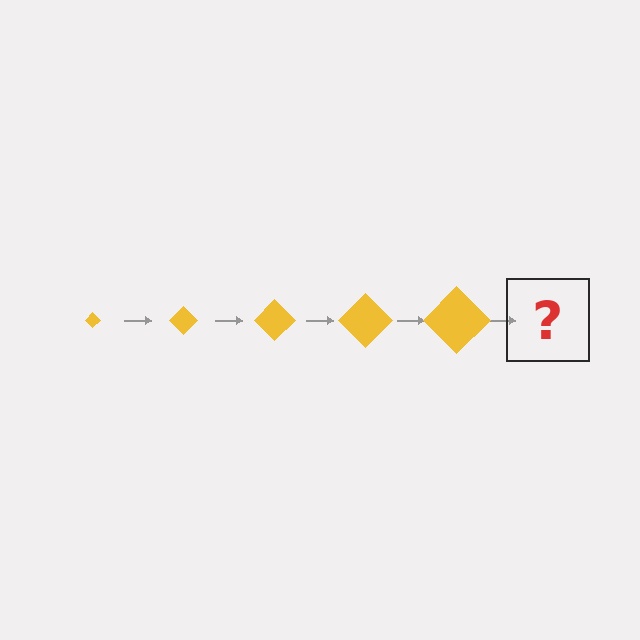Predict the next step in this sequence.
The next step is a yellow diamond, larger than the previous one.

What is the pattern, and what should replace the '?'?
The pattern is that the diamond gets progressively larger each step. The '?' should be a yellow diamond, larger than the previous one.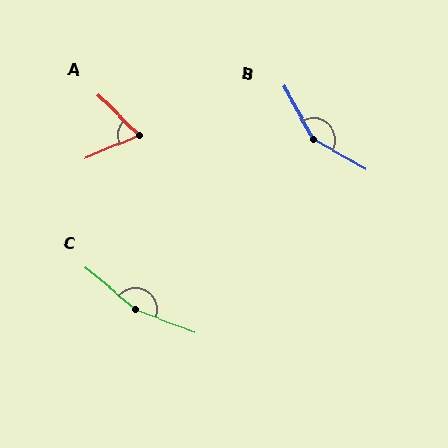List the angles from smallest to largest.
A (66°), B (148°), C (161°).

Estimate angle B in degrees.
Approximately 148 degrees.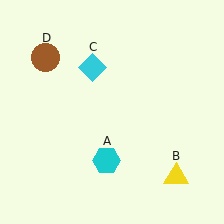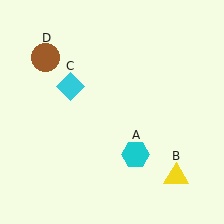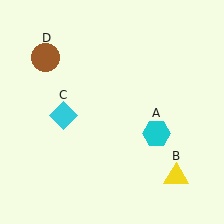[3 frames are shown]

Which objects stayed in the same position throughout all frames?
Yellow triangle (object B) and brown circle (object D) remained stationary.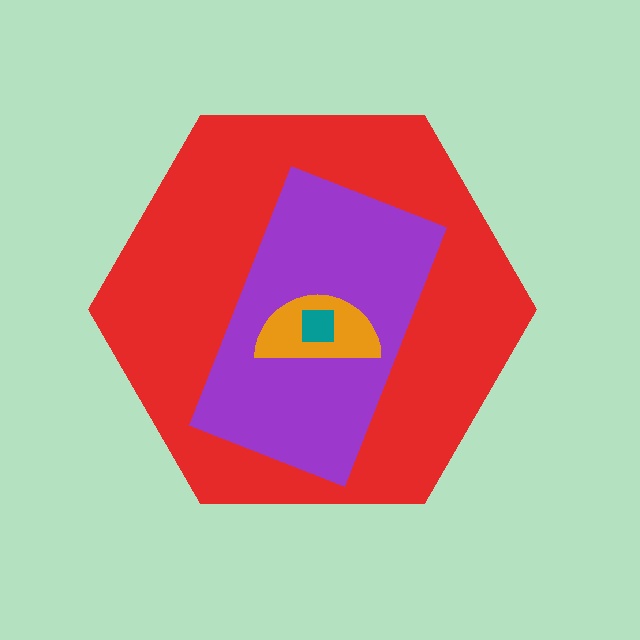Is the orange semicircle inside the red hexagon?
Yes.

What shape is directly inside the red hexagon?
The purple rectangle.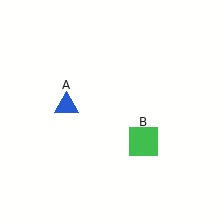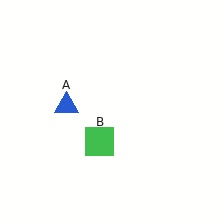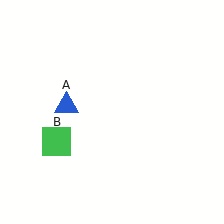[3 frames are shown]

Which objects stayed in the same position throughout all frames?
Blue triangle (object A) remained stationary.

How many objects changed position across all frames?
1 object changed position: green square (object B).